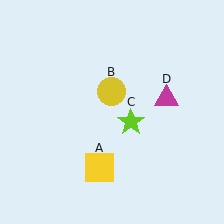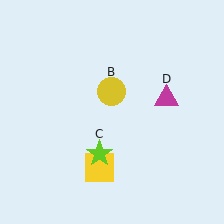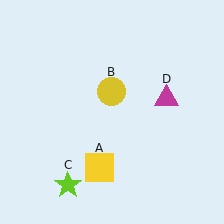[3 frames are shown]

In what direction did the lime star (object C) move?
The lime star (object C) moved down and to the left.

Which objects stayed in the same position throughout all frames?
Yellow square (object A) and yellow circle (object B) and magenta triangle (object D) remained stationary.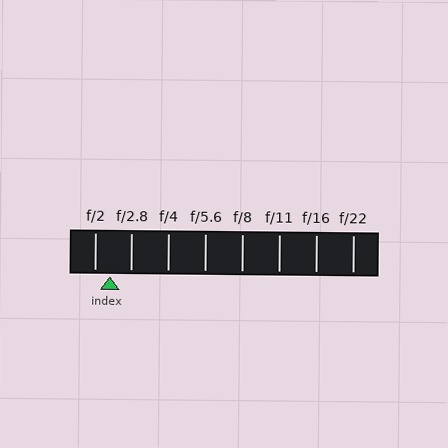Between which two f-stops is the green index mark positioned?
The index mark is between f/2 and f/2.8.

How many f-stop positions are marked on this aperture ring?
There are 8 f-stop positions marked.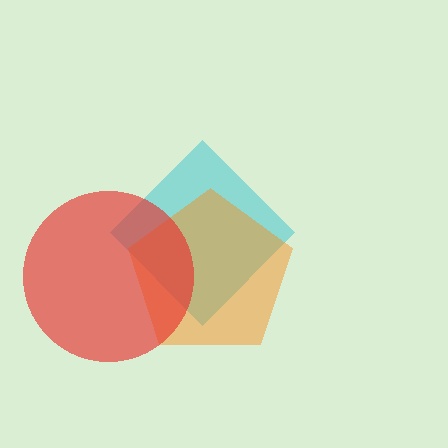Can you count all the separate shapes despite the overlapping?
Yes, there are 3 separate shapes.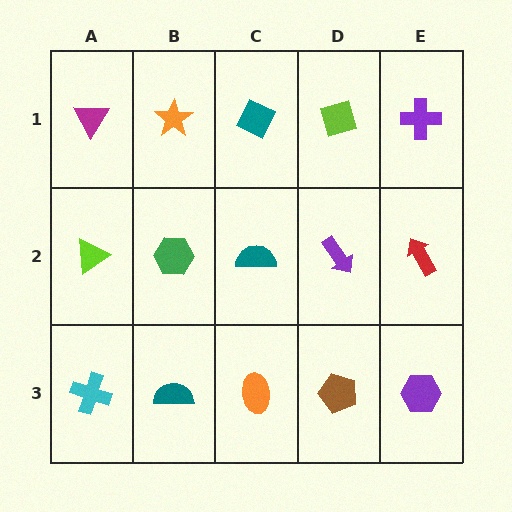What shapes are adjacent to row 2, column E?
A purple cross (row 1, column E), a purple hexagon (row 3, column E), a purple arrow (row 2, column D).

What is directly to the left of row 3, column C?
A teal semicircle.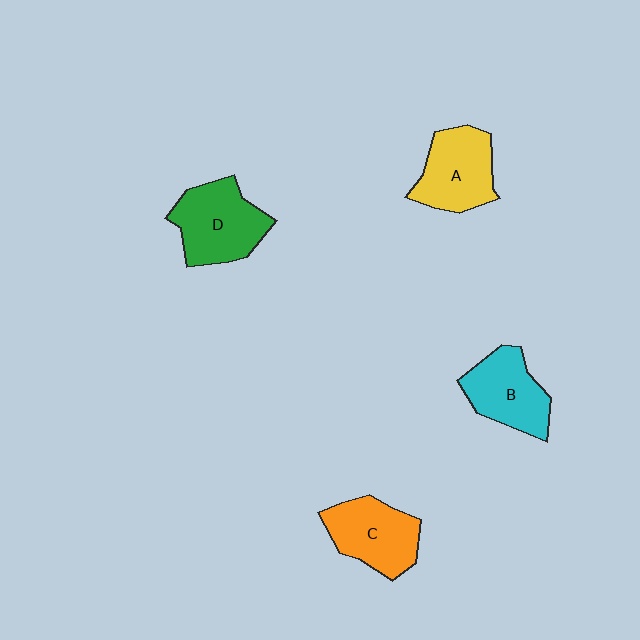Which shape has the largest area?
Shape D (green).